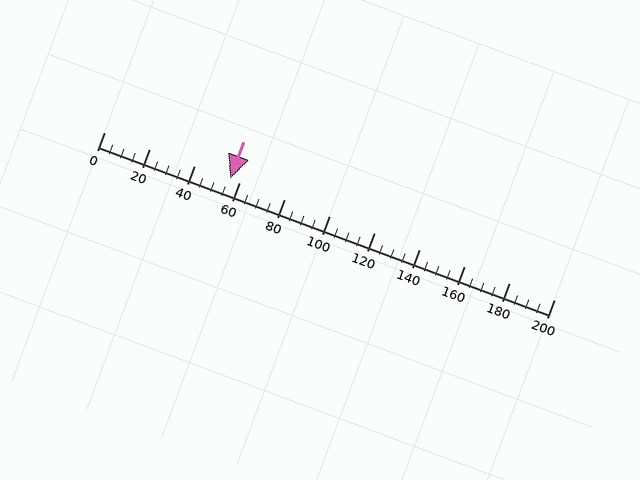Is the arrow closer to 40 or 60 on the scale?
The arrow is closer to 60.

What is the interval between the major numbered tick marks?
The major tick marks are spaced 20 units apart.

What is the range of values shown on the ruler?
The ruler shows values from 0 to 200.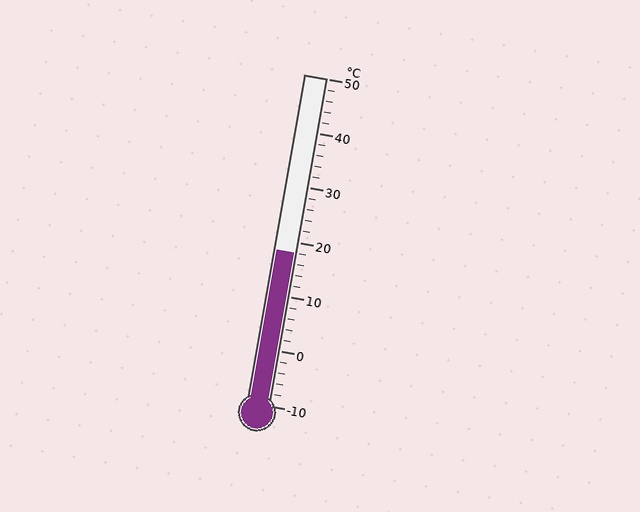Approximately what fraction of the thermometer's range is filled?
The thermometer is filled to approximately 45% of its range.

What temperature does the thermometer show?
The thermometer shows approximately 18°C.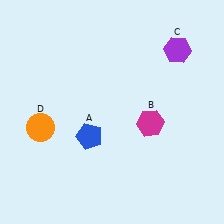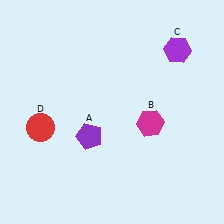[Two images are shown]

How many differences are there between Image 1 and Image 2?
There are 2 differences between the two images.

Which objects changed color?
A changed from blue to purple. D changed from orange to red.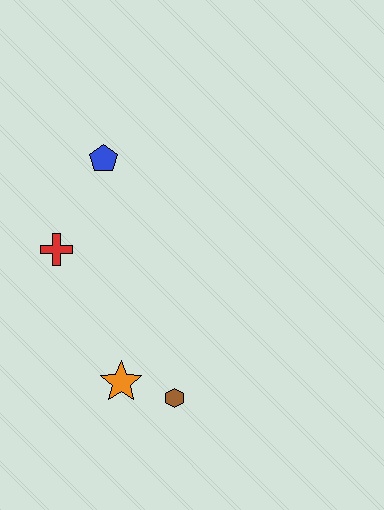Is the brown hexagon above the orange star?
No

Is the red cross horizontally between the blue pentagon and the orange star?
No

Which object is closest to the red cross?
The blue pentagon is closest to the red cross.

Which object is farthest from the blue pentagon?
The brown hexagon is farthest from the blue pentagon.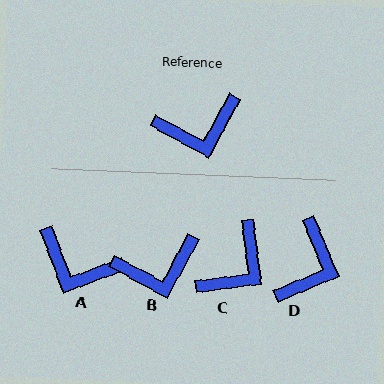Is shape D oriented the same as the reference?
No, it is off by about 51 degrees.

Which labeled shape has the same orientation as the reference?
B.